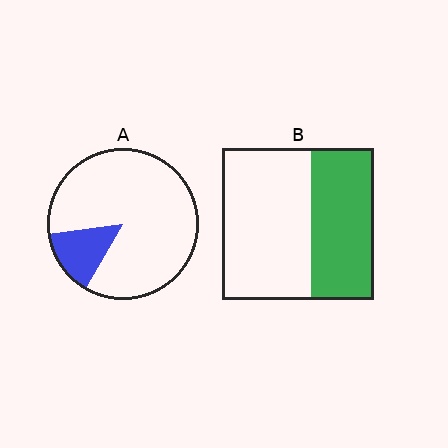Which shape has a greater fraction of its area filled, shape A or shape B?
Shape B.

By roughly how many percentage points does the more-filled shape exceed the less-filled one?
By roughly 25 percentage points (B over A).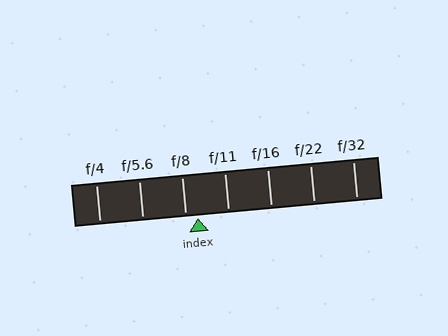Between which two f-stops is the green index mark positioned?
The index mark is between f/8 and f/11.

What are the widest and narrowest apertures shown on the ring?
The widest aperture shown is f/4 and the narrowest is f/32.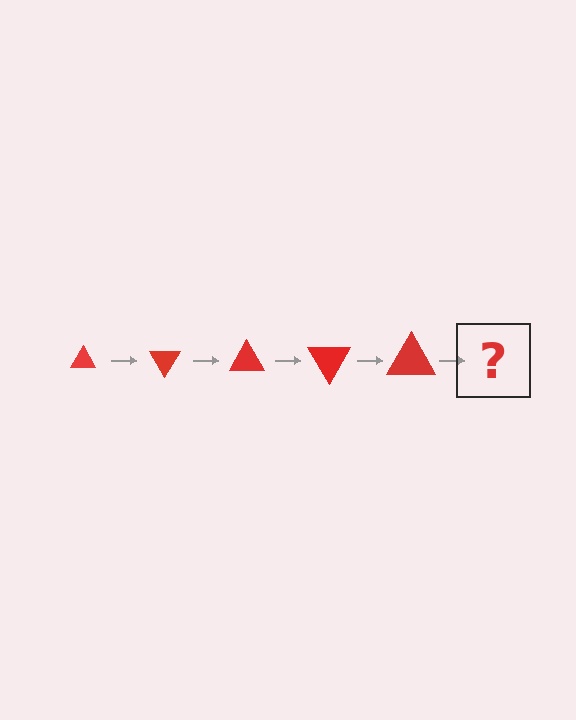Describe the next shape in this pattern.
It should be a triangle, larger than the previous one and rotated 300 degrees from the start.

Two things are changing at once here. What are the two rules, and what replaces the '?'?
The two rules are that the triangle grows larger each step and it rotates 60 degrees each step. The '?' should be a triangle, larger than the previous one and rotated 300 degrees from the start.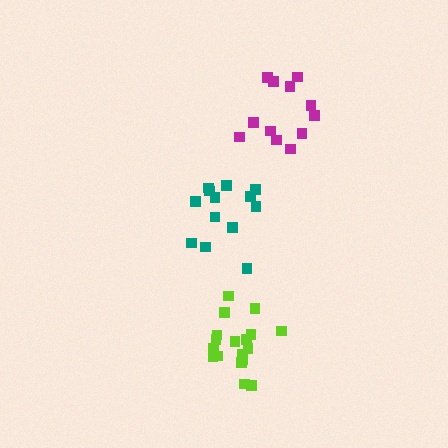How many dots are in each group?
Group 1: 13 dots, Group 2: 12 dots, Group 3: 18 dots (43 total).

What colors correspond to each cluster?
The clusters are colored: teal, magenta, lime.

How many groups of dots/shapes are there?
There are 3 groups.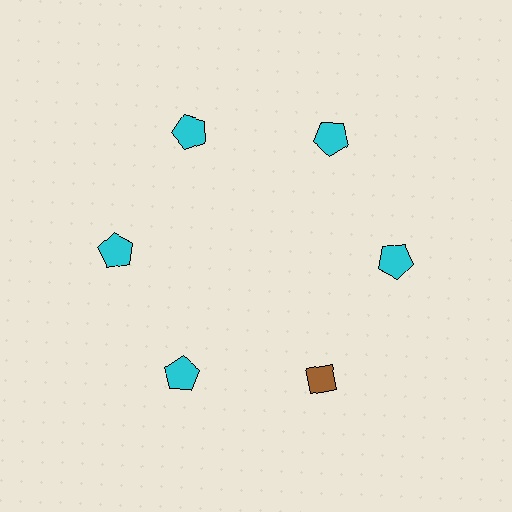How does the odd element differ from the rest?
It differs in both color (brown instead of cyan) and shape (diamond instead of pentagon).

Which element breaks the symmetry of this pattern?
The brown diamond at roughly the 5 o'clock position breaks the symmetry. All other shapes are cyan pentagons.